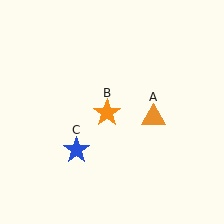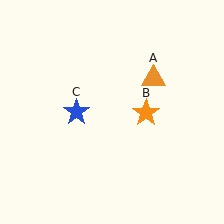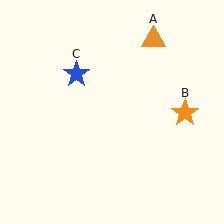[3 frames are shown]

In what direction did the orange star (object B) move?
The orange star (object B) moved right.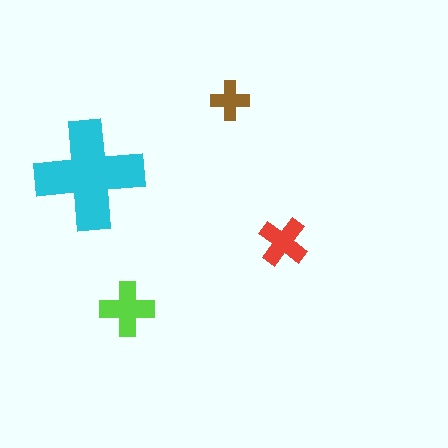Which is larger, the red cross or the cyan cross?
The cyan one.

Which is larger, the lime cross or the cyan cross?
The cyan one.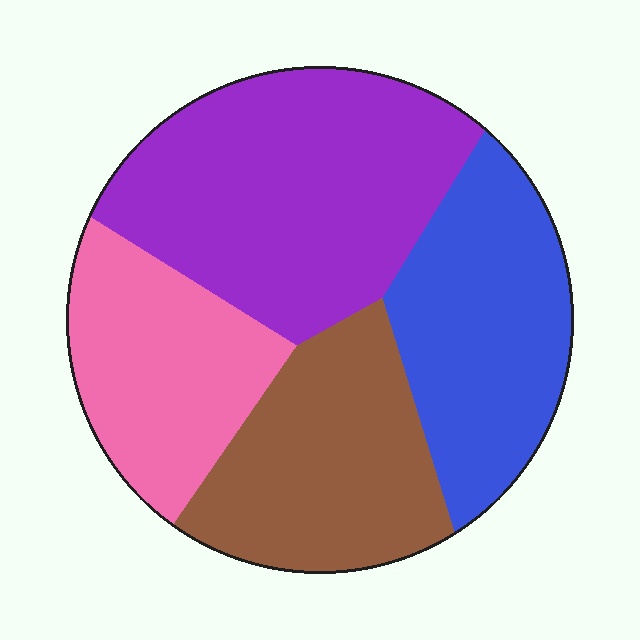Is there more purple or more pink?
Purple.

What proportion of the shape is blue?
Blue covers roughly 25% of the shape.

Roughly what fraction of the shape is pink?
Pink takes up about one fifth (1/5) of the shape.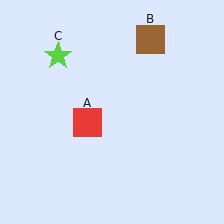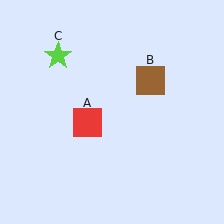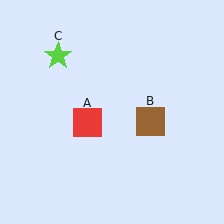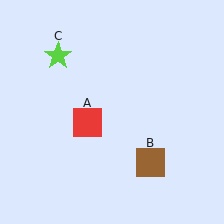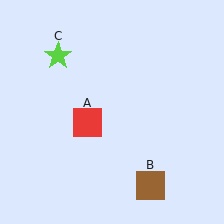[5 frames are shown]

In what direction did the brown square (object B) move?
The brown square (object B) moved down.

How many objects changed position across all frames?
1 object changed position: brown square (object B).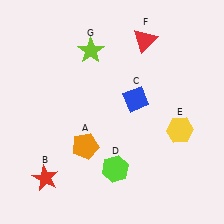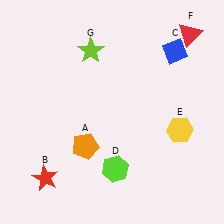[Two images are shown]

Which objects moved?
The objects that moved are: the blue diamond (C), the red triangle (F).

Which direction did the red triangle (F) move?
The red triangle (F) moved right.